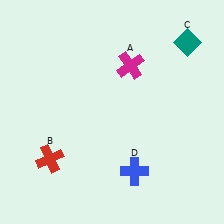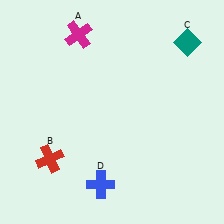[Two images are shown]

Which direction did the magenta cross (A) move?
The magenta cross (A) moved left.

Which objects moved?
The objects that moved are: the magenta cross (A), the blue cross (D).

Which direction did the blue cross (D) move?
The blue cross (D) moved left.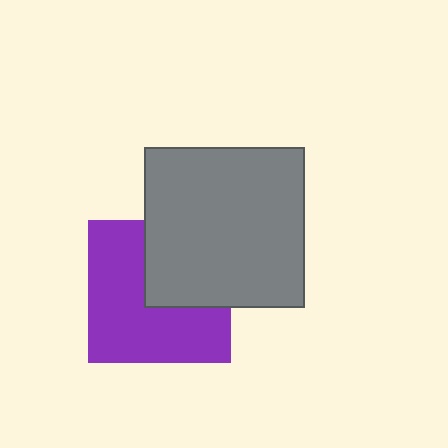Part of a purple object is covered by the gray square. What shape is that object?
It is a square.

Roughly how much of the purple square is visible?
About half of it is visible (roughly 63%).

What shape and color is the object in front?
The object in front is a gray square.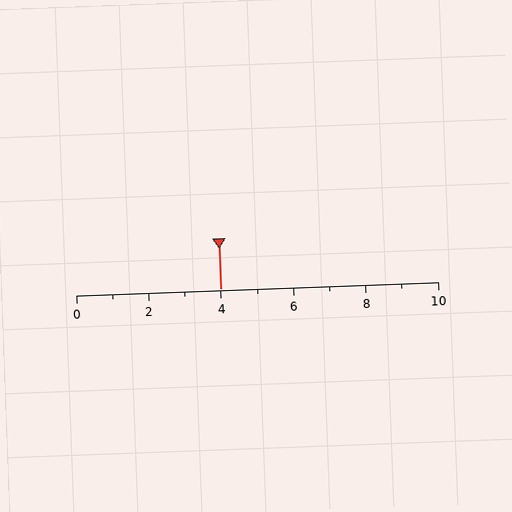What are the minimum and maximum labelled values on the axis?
The axis runs from 0 to 10.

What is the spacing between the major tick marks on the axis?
The major ticks are spaced 2 apart.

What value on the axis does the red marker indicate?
The marker indicates approximately 4.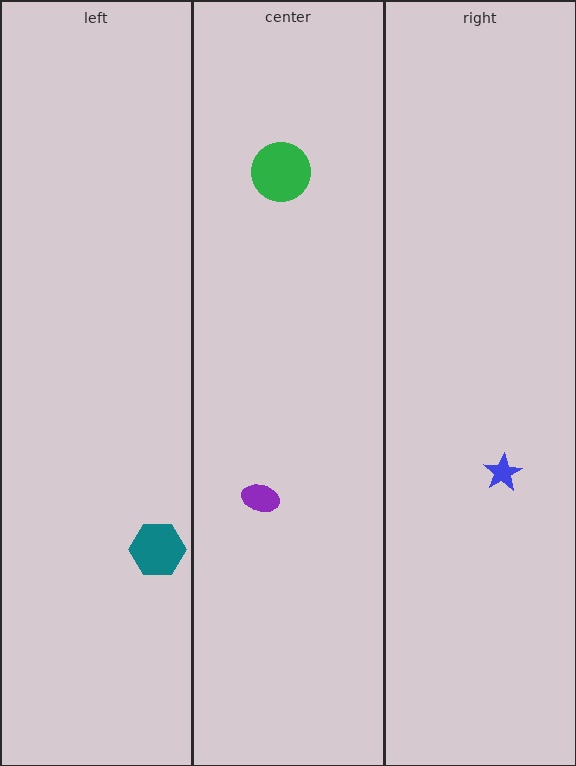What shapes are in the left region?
The teal hexagon.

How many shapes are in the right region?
1.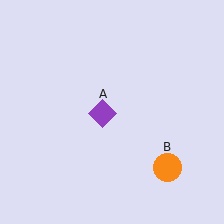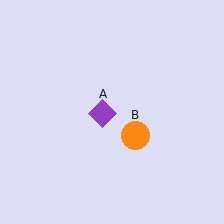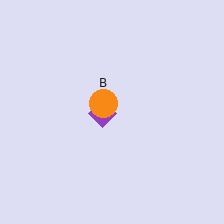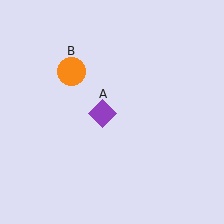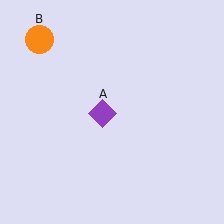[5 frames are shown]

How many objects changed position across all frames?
1 object changed position: orange circle (object B).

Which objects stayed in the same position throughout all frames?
Purple diamond (object A) remained stationary.